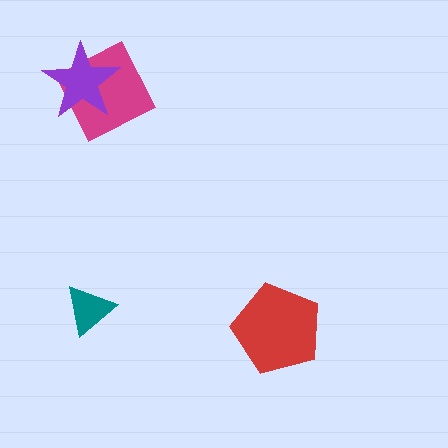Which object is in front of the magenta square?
The purple star is in front of the magenta square.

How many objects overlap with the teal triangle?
0 objects overlap with the teal triangle.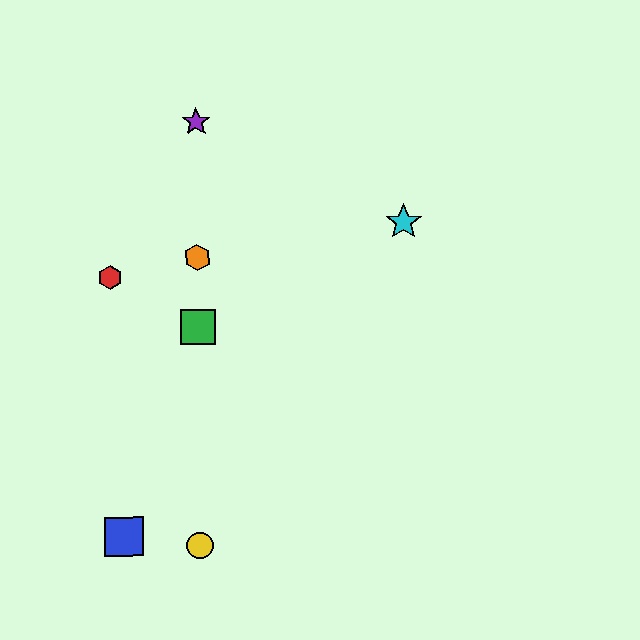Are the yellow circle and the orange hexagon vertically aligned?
Yes, both are at x≈200.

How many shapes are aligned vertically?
4 shapes (the green square, the yellow circle, the purple star, the orange hexagon) are aligned vertically.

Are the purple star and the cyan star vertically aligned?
No, the purple star is at x≈196 and the cyan star is at x≈404.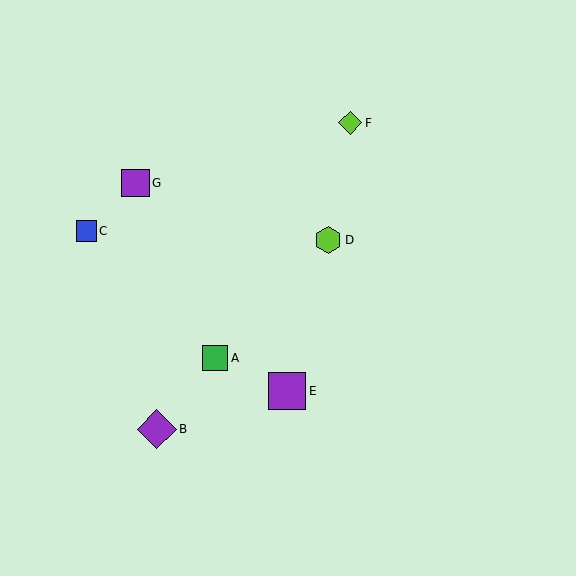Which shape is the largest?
The purple diamond (labeled B) is the largest.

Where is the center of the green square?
The center of the green square is at (215, 358).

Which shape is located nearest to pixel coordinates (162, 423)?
The purple diamond (labeled B) at (157, 429) is nearest to that location.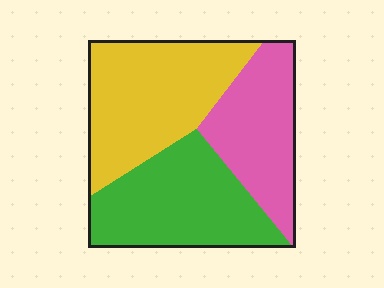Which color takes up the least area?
Pink, at roughly 25%.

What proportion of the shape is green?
Green takes up about one third (1/3) of the shape.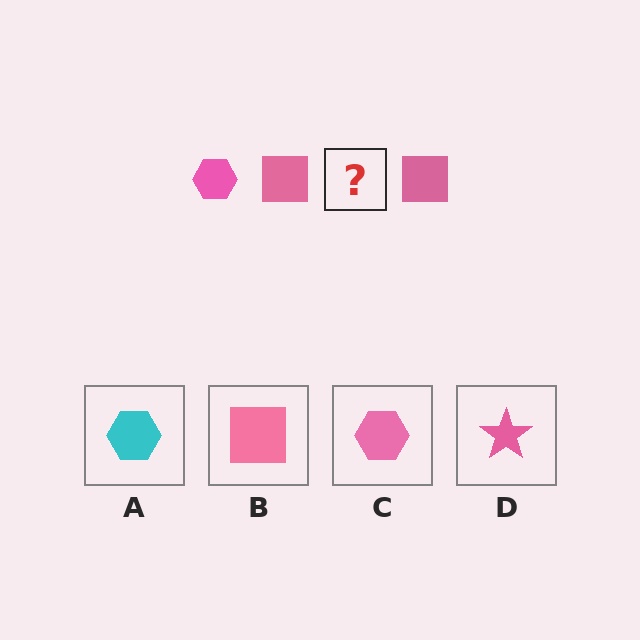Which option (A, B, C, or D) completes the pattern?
C.